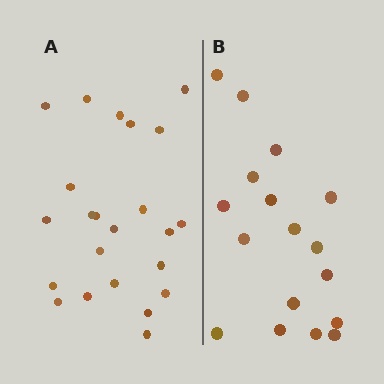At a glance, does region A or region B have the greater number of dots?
Region A (the left region) has more dots.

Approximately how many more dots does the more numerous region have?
Region A has about 6 more dots than region B.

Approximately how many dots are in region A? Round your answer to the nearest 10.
About 20 dots. (The exact count is 23, which rounds to 20.)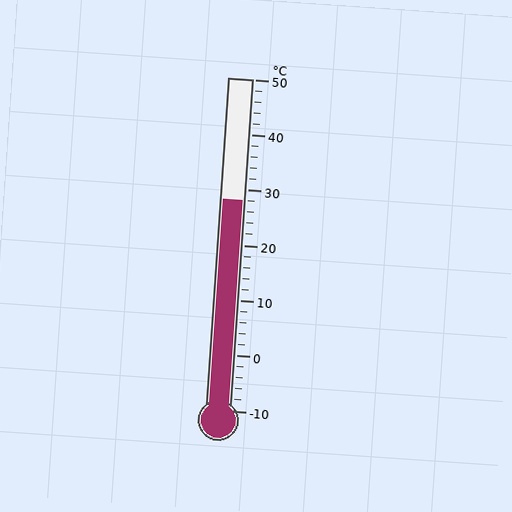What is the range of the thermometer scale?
The thermometer scale ranges from -10°C to 50°C.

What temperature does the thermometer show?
The thermometer shows approximately 28°C.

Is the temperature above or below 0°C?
The temperature is above 0°C.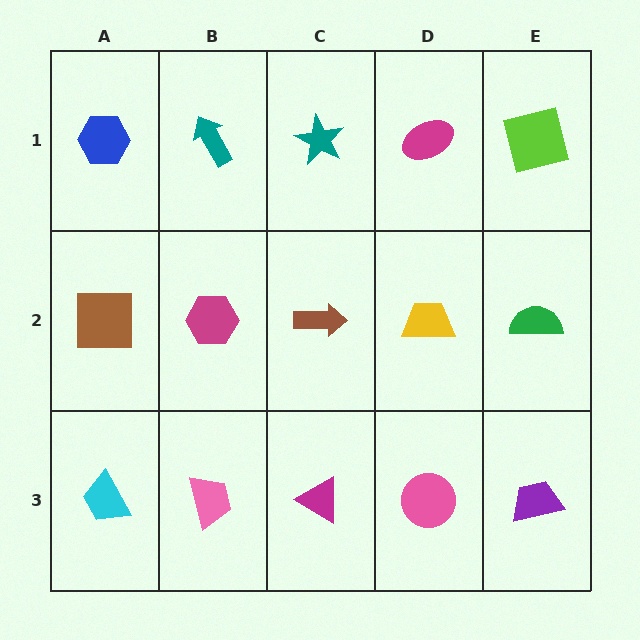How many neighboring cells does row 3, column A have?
2.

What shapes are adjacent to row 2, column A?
A blue hexagon (row 1, column A), a cyan trapezoid (row 3, column A), a magenta hexagon (row 2, column B).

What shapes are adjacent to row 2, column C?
A teal star (row 1, column C), a magenta triangle (row 3, column C), a magenta hexagon (row 2, column B), a yellow trapezoid (row 2, column D).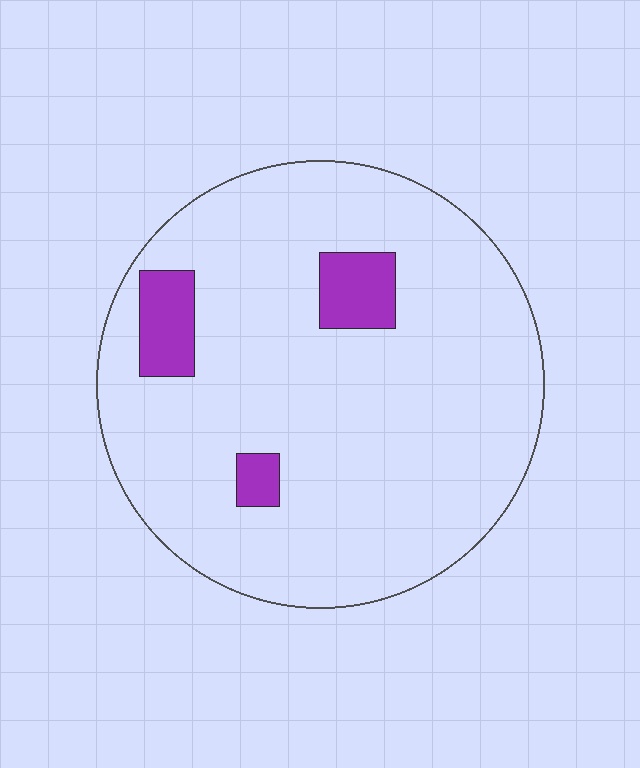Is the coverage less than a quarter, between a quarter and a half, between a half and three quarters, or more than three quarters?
Less than a quarter.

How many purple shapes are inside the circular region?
3.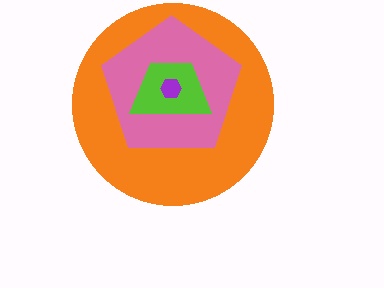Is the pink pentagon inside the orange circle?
Yes.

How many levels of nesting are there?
4.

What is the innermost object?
The purple hexagon.